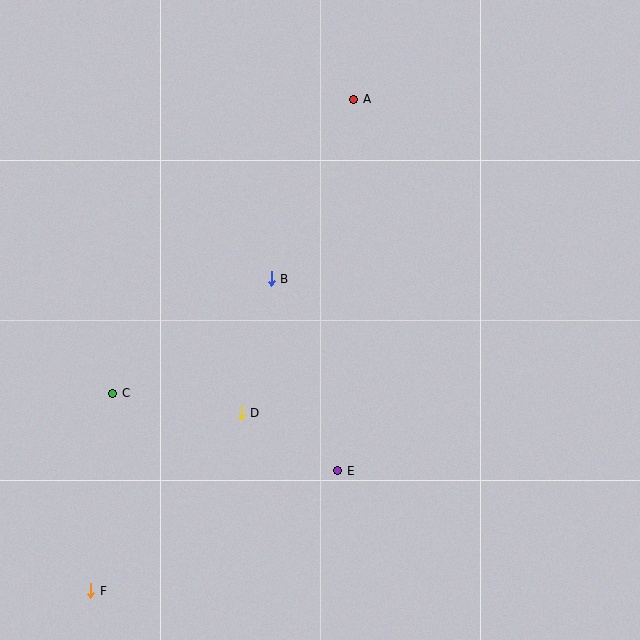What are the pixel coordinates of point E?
Point E is at (338, 471).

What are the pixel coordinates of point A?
Point A is at (354, 99).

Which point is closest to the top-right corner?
Point A is closest to the top-right corner.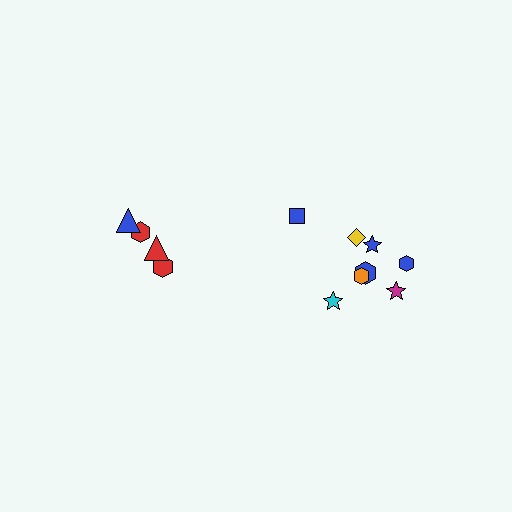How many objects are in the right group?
There are 8 objects.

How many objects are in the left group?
There are 4 objects.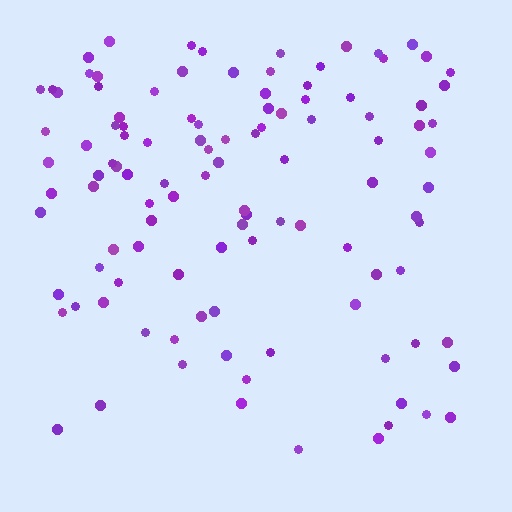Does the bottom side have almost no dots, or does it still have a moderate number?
Still a moderate number, just noticeably fewer than the top.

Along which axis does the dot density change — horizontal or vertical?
Vertical.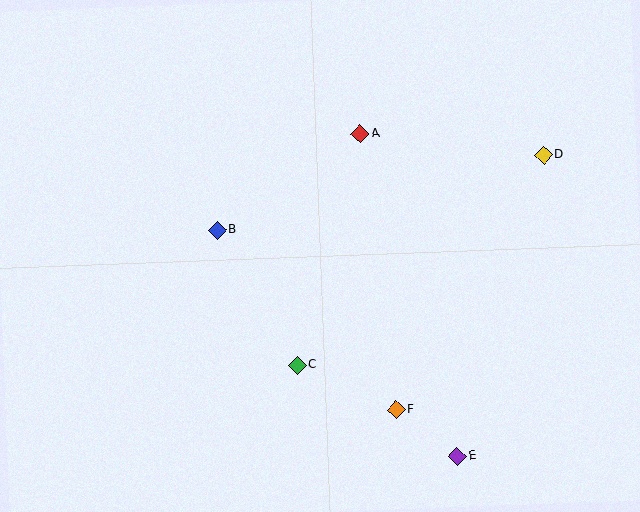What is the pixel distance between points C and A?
The distance between C and A is 240 pixels.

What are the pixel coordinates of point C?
Point C is at (297, 365).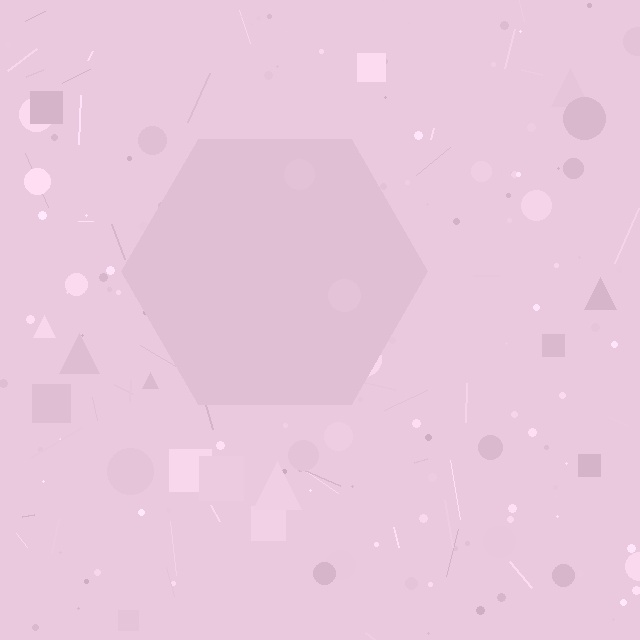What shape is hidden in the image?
A hexagon is hidden in the image.